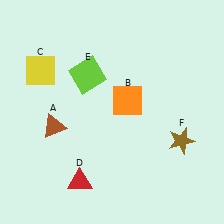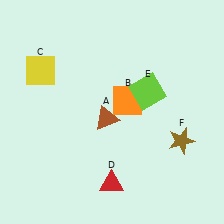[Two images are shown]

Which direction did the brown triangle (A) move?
The brown triangle (A) moved right.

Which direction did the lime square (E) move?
The lime square (E) moved right.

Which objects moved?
The objects that moved are: the brown triangle (A), the red triangle (D), the lime square (E).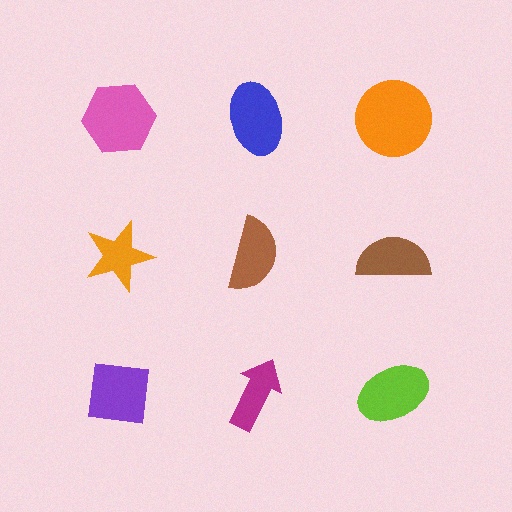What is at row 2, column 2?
A brown semicircle.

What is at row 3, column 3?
A lime ellipse.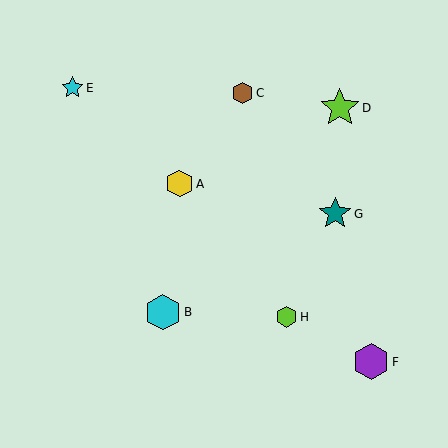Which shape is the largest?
The lime star (labeled D) is the largest.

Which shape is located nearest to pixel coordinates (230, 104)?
The brown hexagon (labeled C) at (243, 93) is nearest to that location.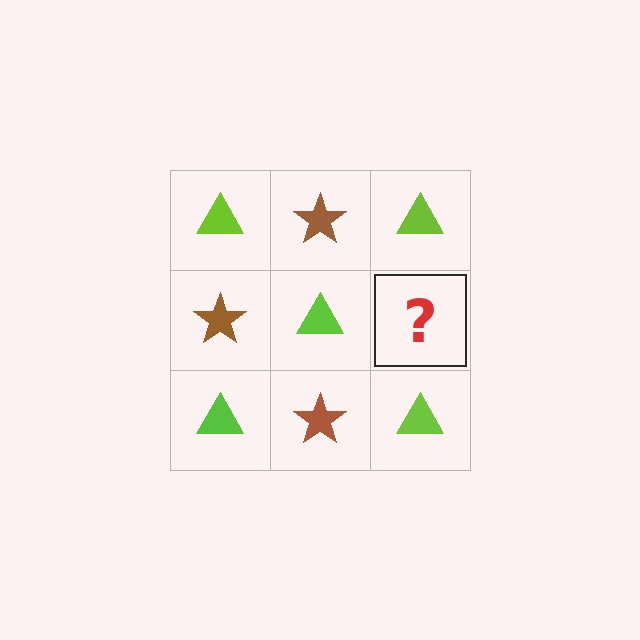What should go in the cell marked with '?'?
The missing cell should contain a brown star.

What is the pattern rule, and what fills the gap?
The rule is that it alternates lime triangle and brown star in a checkerboard pattern. The gap should be filled with a brown star.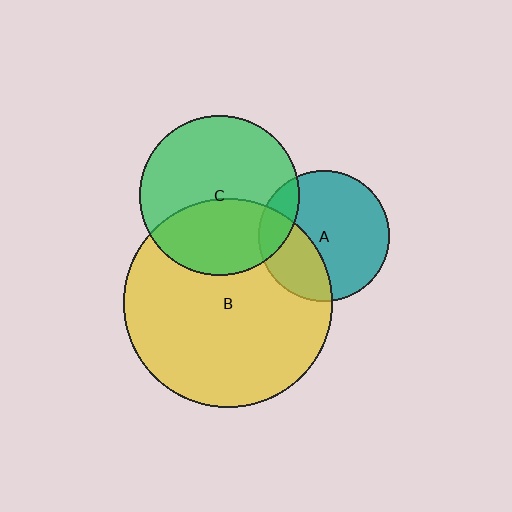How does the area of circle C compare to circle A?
Approximately 1.5 times.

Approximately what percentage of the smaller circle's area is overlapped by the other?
Approximately 30%.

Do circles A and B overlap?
Yes.